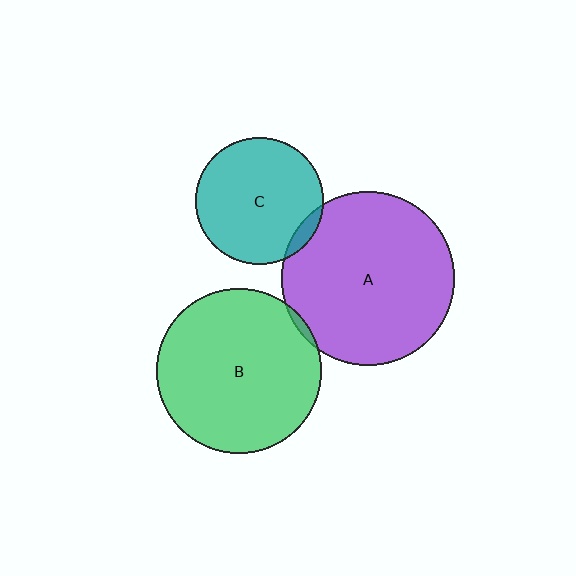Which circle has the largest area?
Circle A (purple).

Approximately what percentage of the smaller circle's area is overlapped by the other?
Approximately 5%.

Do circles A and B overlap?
Yes.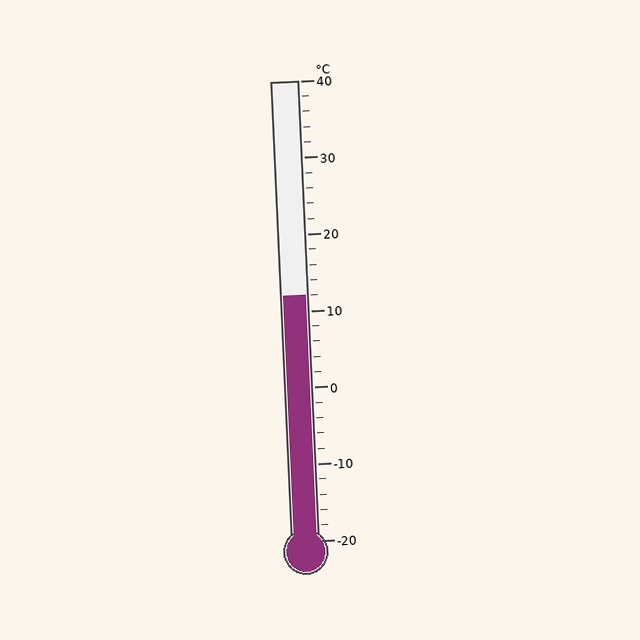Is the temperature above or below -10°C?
The temperature is above -10°C.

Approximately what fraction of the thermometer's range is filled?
The thermometer is filled to approximately 55% of its range.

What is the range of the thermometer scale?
The thermometer scale ranges from -20°C to 40°C.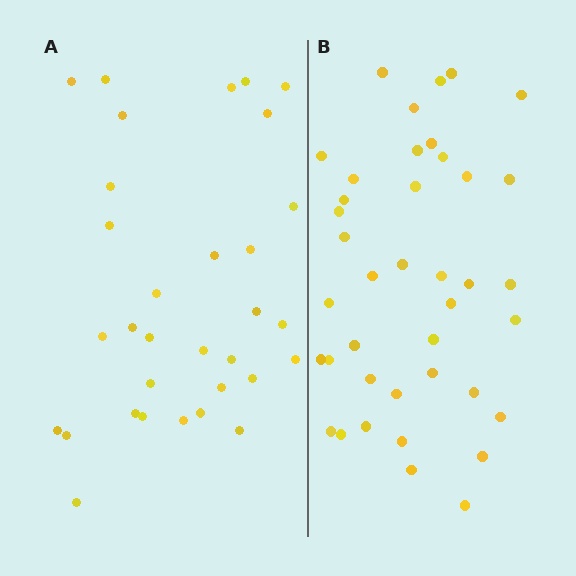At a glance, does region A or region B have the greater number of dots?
Region B (the right region) has more dots.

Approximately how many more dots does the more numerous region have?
Region B has roughly 8 or so more dots than region A.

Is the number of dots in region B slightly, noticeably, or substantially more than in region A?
Region B has noticeably more, but not dramatically so. The ratio is roughly 1.2 to 1.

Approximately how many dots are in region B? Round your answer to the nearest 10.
About 40 dots.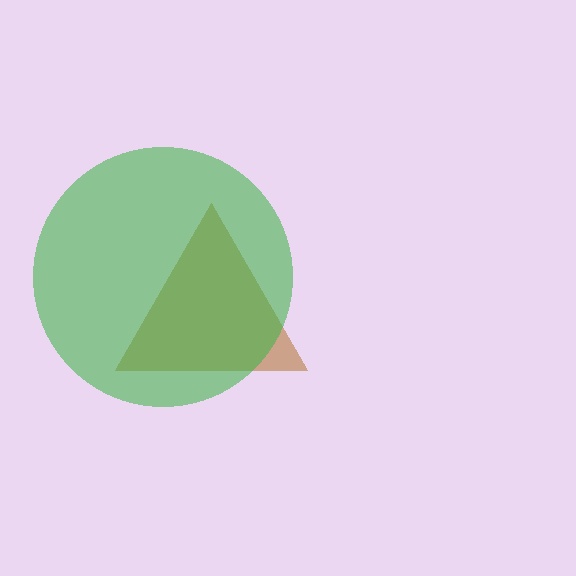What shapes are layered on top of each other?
The layered shapes are: a brown triangle, a green circle.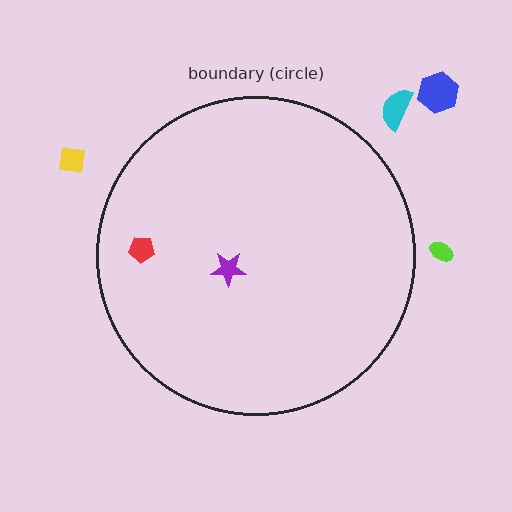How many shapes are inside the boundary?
2 inside, 4 outside.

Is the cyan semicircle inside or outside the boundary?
Outside.